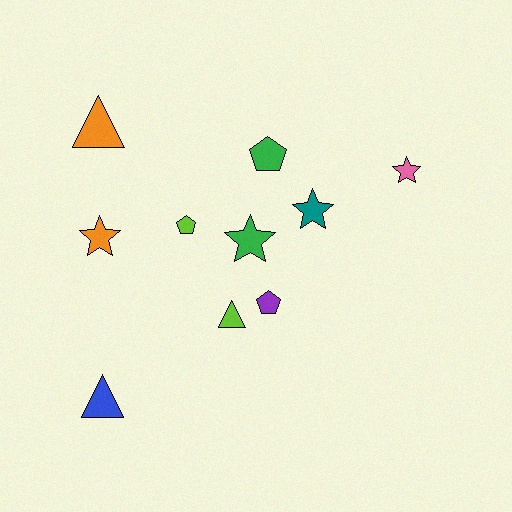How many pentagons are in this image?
There are 3 pentagons.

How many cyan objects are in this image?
There are no cyan objects.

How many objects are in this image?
There are 10 objects.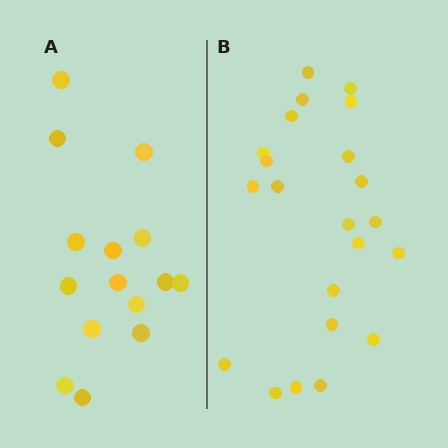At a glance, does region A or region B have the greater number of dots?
Region B (the right region) has more dots.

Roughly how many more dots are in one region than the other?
Region B has roughly 8 or so more dots than region A.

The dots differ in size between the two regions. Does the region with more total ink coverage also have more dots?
No. Region A has more total ink coverage because its dots are larger, but region B actually contains more individual dots. Total area can be misleading — the number of items is what matters here.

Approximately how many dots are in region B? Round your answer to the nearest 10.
About 20 dots. (The exact count is 22, which rounds to 20.)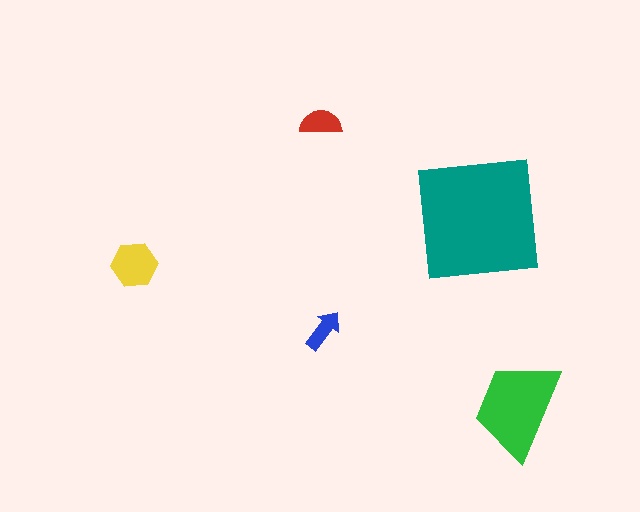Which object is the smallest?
The blue arrow.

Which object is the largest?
The teal square.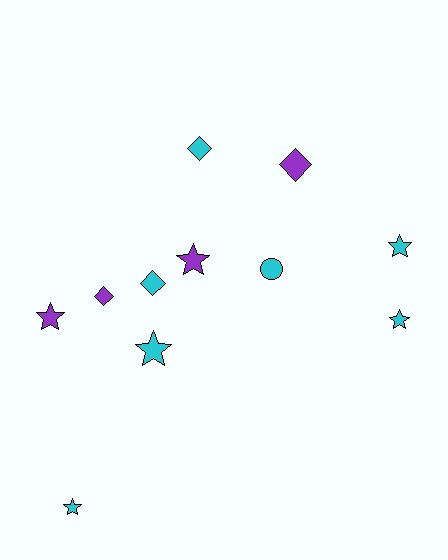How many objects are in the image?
There are 11 objects.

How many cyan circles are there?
There is 1 cyan circle.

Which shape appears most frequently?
Star, with 6 objects.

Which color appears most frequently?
Cyan, with 7 objects.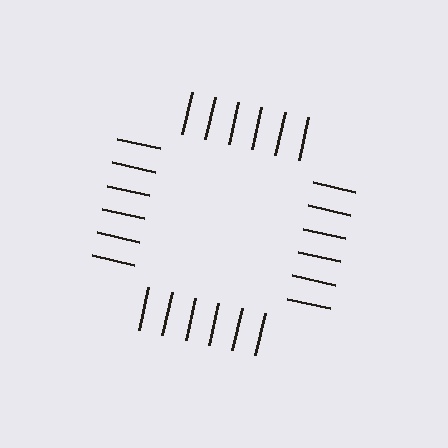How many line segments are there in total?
24 — 6 along each of the 4 edges.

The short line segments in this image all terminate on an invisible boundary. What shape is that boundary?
An illusory square — the line segments terminate on its edges but no continuous stroke is drawn.